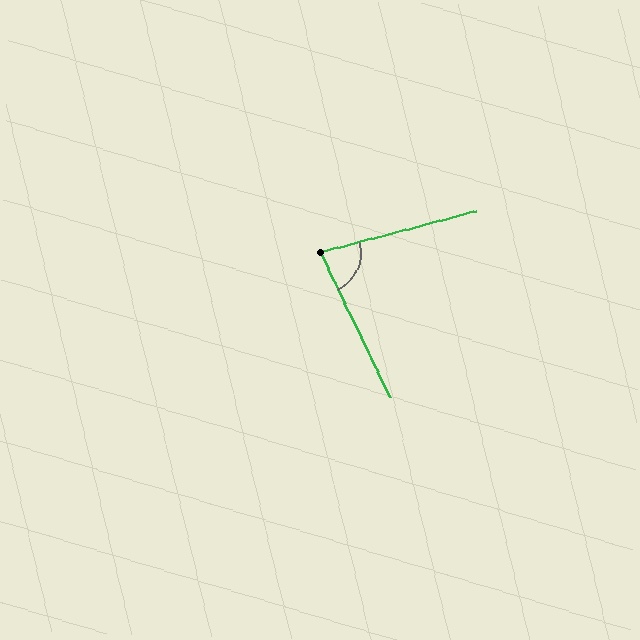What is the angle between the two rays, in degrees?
Approximately 79 degrees.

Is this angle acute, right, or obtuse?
It is acute.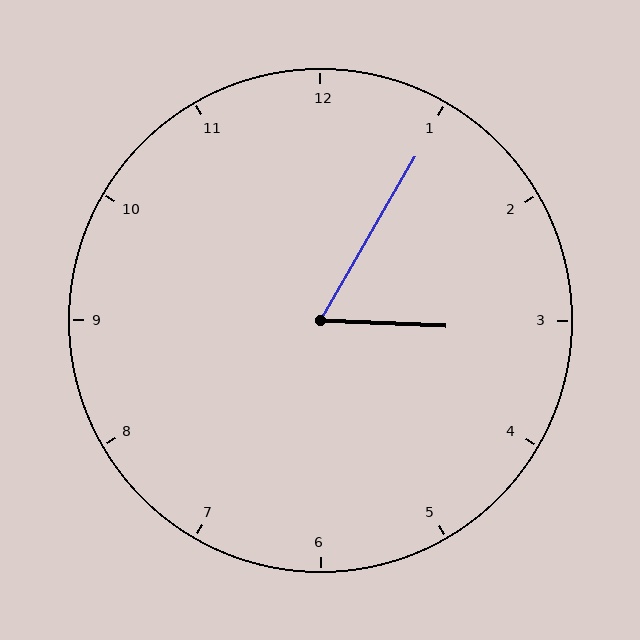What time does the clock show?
3:05.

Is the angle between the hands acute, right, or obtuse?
It is acute.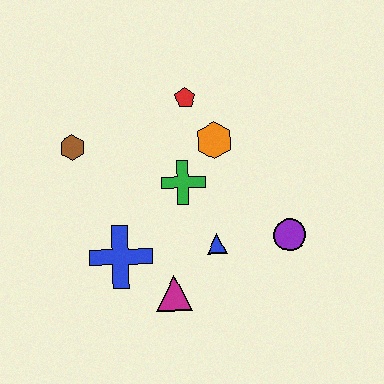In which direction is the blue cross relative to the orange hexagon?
The blue cross is below the orange hexagon.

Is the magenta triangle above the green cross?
No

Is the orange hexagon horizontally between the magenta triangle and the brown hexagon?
No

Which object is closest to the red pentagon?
The orange hexagon is closest to the red pentagon.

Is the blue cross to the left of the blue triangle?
Yes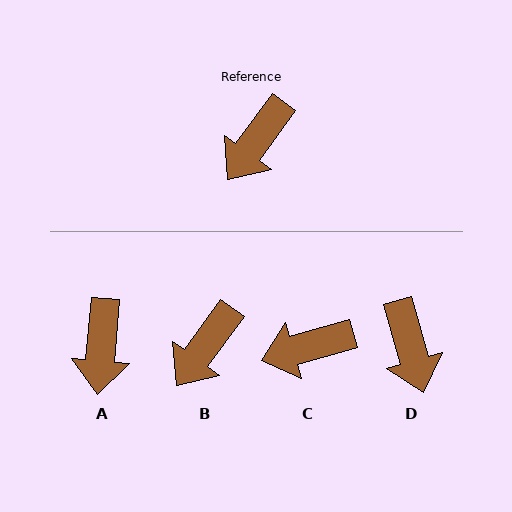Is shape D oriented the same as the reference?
No, it is off by about 51 degrees.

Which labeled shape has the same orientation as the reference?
B.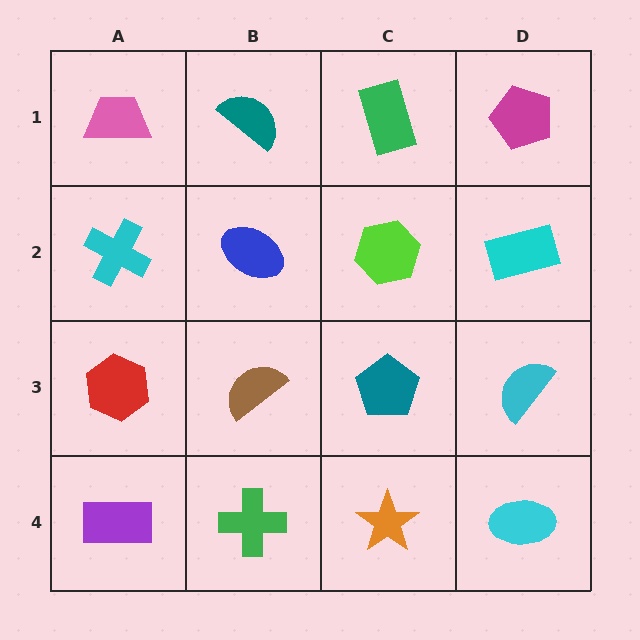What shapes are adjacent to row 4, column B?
A brown semicircle (row 3, column B), a purple rectangle (row 4, column A), an orange star (row 4, column C).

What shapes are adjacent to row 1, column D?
A cyan rectangle (row 2, column D), a green rectangle (row 1, column C).